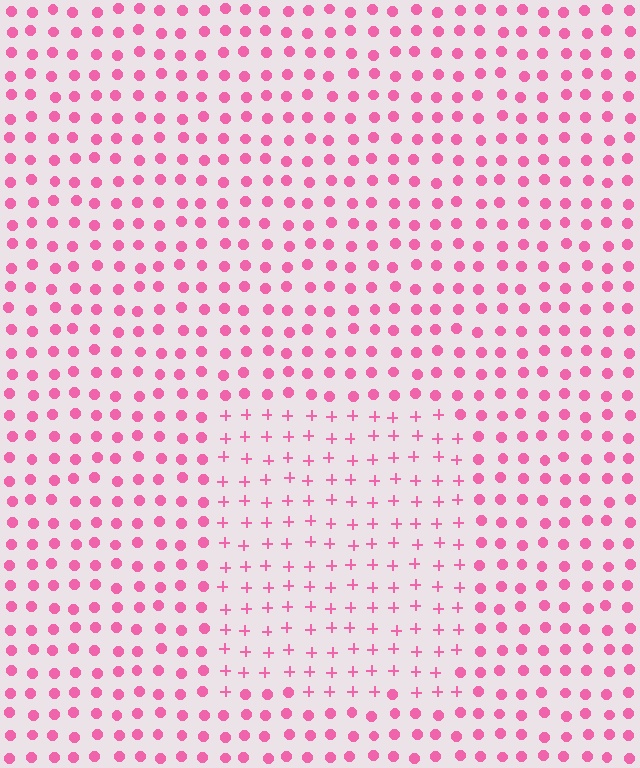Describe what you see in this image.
The image is filled with small pink elements arranged in a uniform grid. A rectangle-shaped region contains plus signs, while the surrounding area contains circles. The boundary is defined purely by the change in element shape.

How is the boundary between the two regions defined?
The boundary is defined by a change in element shape: plus signs inside vs. circles outside. All elements share the same color and spacing.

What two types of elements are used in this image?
The image uses plus signs inside the rectangle region and circles outside it.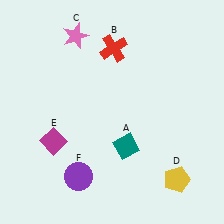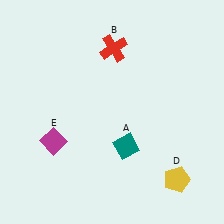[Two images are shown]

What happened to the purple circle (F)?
The purple circle (F) was removed in Image 2. It was in the bottom-left area of Image 1.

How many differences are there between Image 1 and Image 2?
There are 2 differences between the two images.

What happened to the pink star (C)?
The pink star (C) was removed in Image 2. It was in the top-left area of Image 1.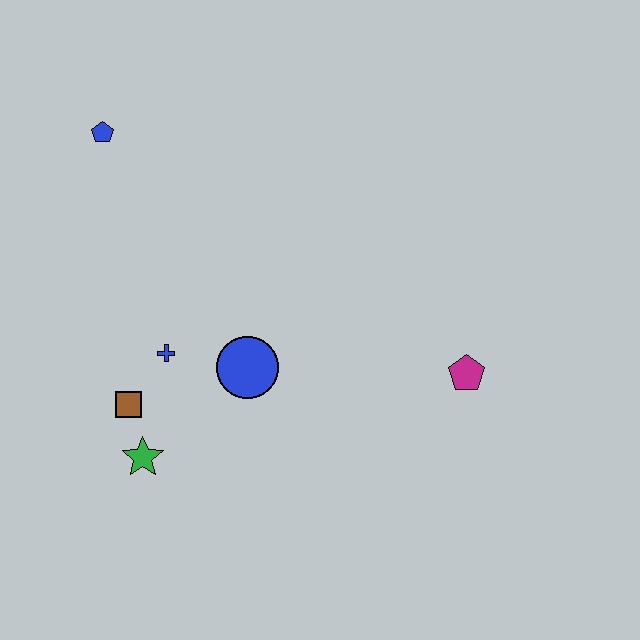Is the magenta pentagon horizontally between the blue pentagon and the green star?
No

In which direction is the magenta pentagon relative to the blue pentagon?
The magenta pentagon is to the right of the blue pentagon.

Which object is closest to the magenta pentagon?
The blue circle is closest to the magenta pentagon.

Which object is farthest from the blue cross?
The magenta pentagon is farthest from the blue cross.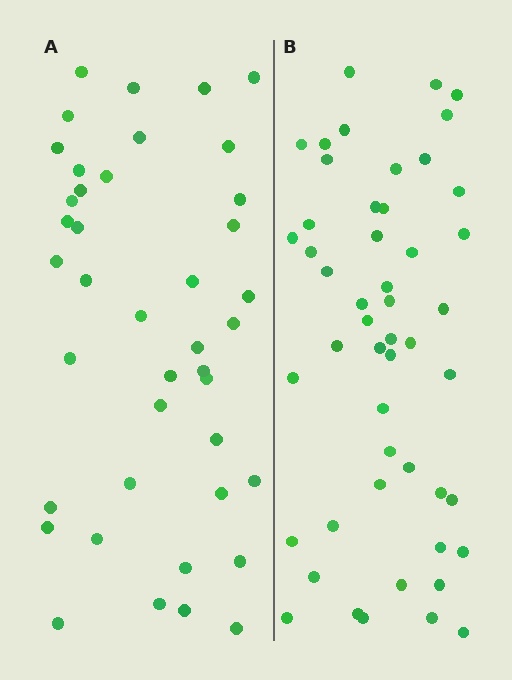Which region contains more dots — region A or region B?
Region B (the right region) has more dots.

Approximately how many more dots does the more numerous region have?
Region B has roughly 8 or so more dots than region A.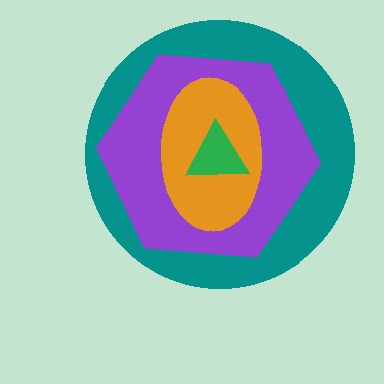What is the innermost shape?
The green triangle.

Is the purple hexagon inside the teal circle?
Yes.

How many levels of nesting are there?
4.